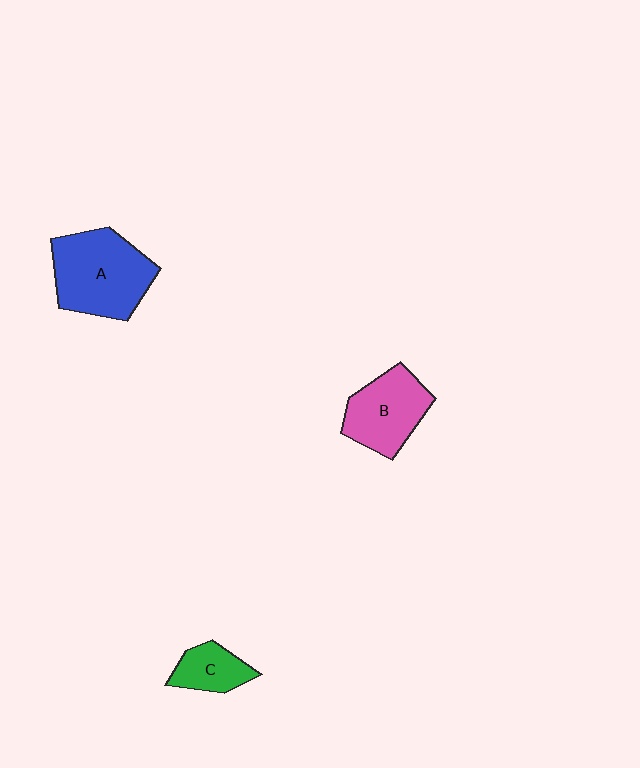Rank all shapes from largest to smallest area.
From largest to smallest: A (blue), B (pink), C (green).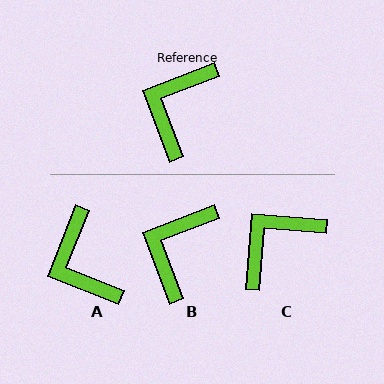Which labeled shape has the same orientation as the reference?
B.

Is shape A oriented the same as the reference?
No, it is off by about 47 degrees.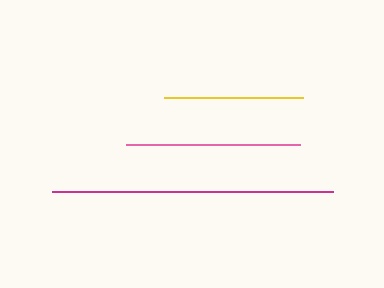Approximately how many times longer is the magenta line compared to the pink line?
The magenta line is approximately 1.6 times the length of the pink line.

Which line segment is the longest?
The magenta line is the longest at approximately 281 pixels.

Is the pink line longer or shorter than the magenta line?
The magenta line is longer than the pink line.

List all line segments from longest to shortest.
From longest to shortest: magenta, pink, yellow.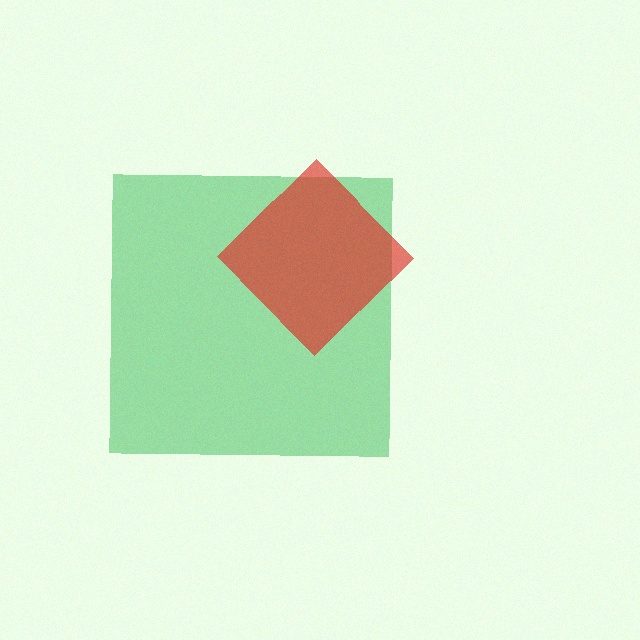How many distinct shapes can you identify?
There are 2 distinct shapes: a green square, a red diamond.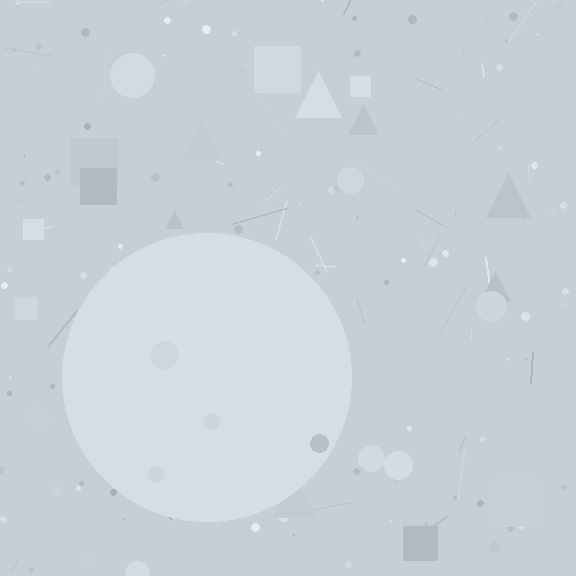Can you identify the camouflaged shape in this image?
The camouflaged shape is a circle.